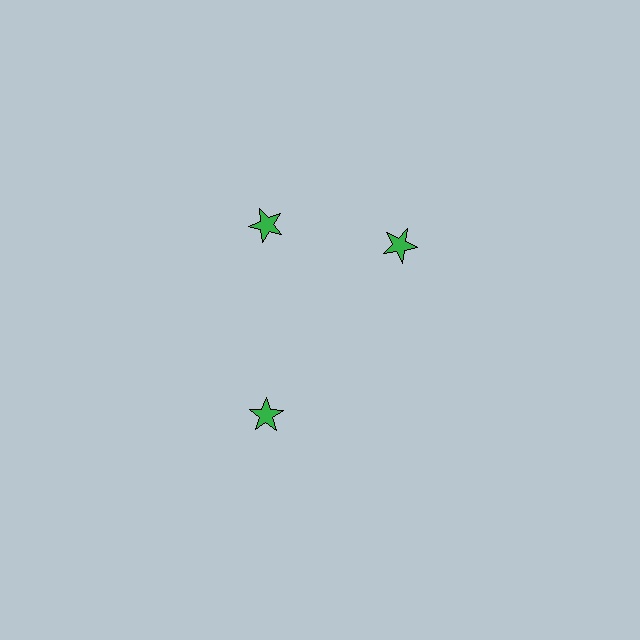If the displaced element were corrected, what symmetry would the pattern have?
It would have 3-fold rotational symmetry — the pattern would map onto itself every 120 degrees.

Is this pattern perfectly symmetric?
No. The 3 green stars are arranged in a ring, but one element near the 3 o'clock position is rotated out of alignment along the ring, breaking the 3-fold rotational symmetry.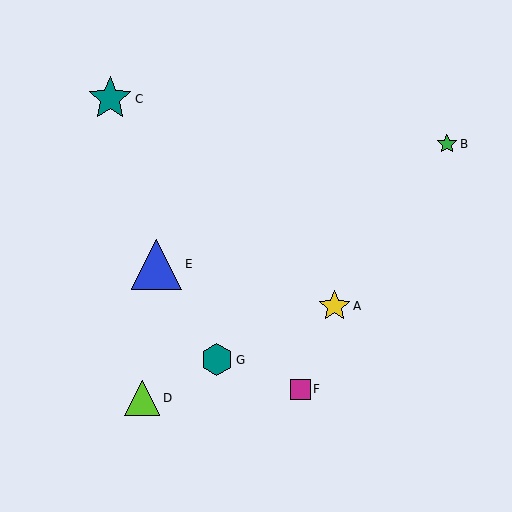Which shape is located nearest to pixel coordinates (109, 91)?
The teal star (labeled C) at (110, 99) is nearest to that location.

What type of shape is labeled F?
Shape F is a magenta square.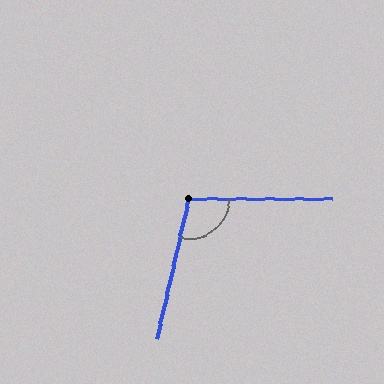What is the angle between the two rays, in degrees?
Approximately 103 degrees.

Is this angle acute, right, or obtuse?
It is obtuse.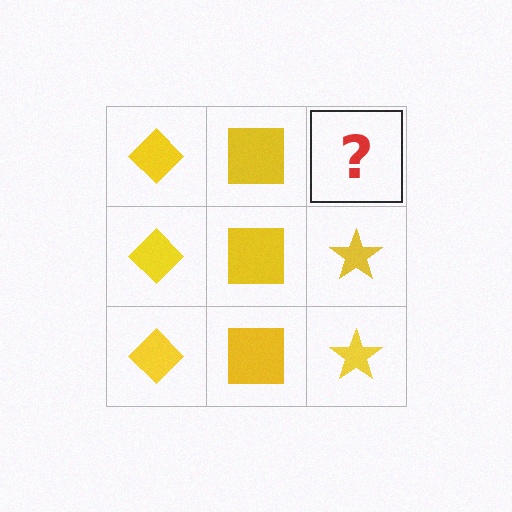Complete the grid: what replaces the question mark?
The question mark should be replaced with a yellow star.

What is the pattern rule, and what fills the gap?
The rule is that each column has a consistent shape. The gap should be filled with a yellow star.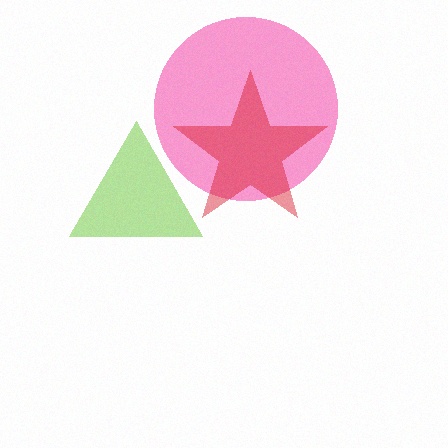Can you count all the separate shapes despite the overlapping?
Yes, there are 3 separate shapes.